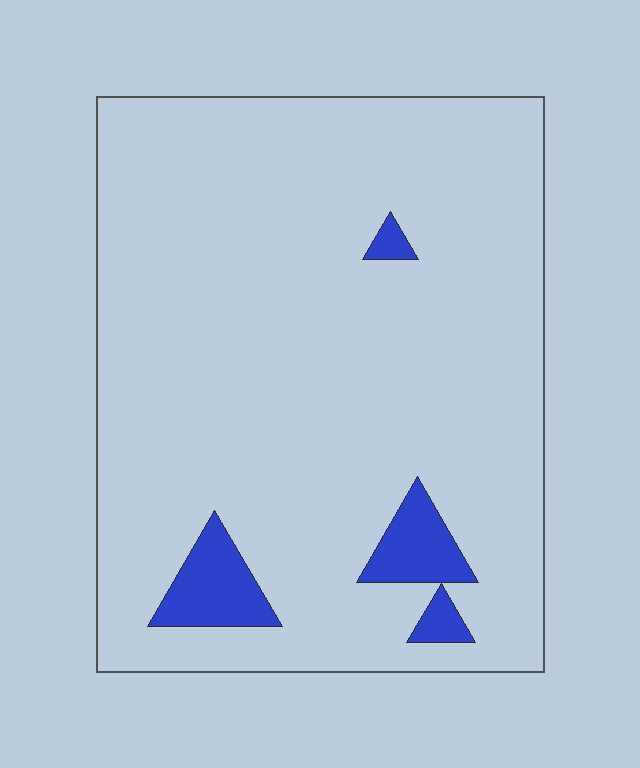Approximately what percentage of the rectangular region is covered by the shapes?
Approximately 5%.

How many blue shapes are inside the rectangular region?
4.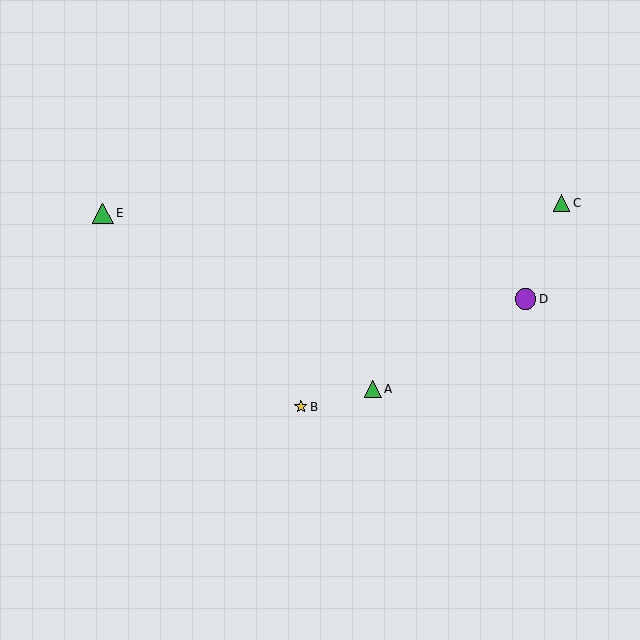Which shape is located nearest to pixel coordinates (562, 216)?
The green triangle (labeled C) at (562, 203) is nearest to that location.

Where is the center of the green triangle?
The center of the green triangle is at (373, 389).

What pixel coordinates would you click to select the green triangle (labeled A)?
Click at (373, 389) to select the green triangle A.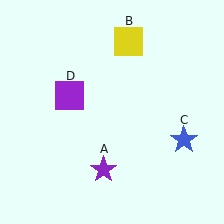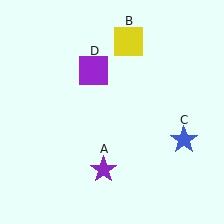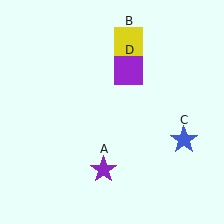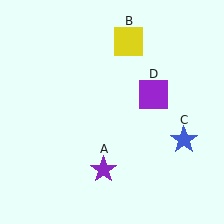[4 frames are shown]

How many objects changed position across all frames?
1 object changed position: purple square (object D).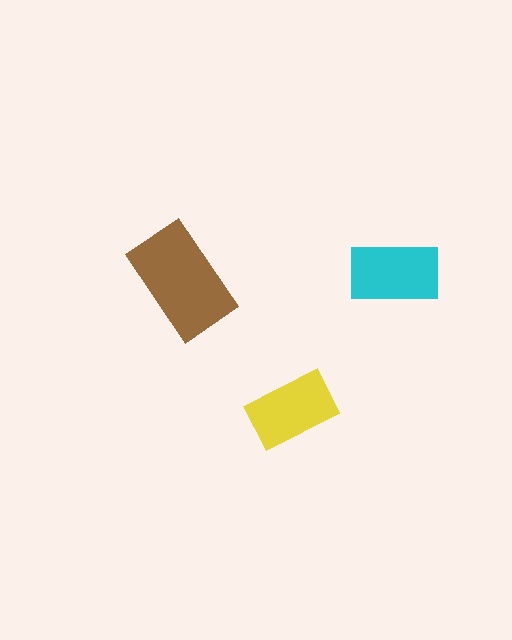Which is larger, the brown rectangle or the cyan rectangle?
The brown one.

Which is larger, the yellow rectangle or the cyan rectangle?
The cyan one.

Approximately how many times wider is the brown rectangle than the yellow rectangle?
About 1.5 times wider.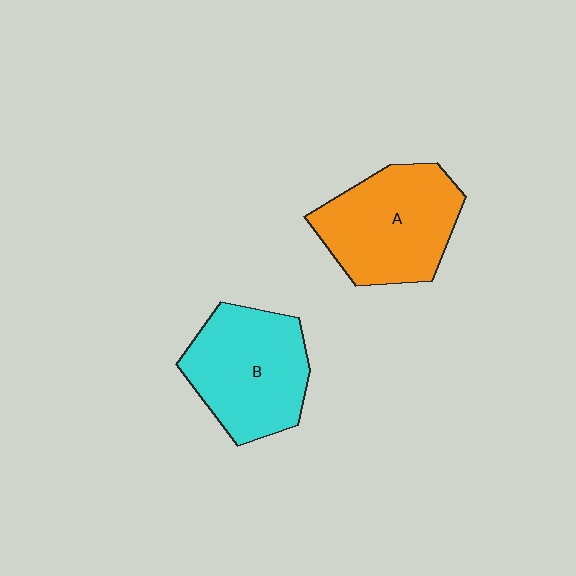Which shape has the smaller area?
Shape B (cyan).